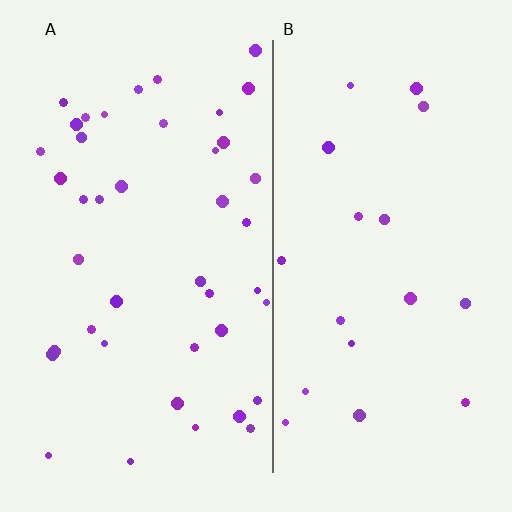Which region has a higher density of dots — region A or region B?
A (the left).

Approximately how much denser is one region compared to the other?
Approximately 2.3× — region A over region B.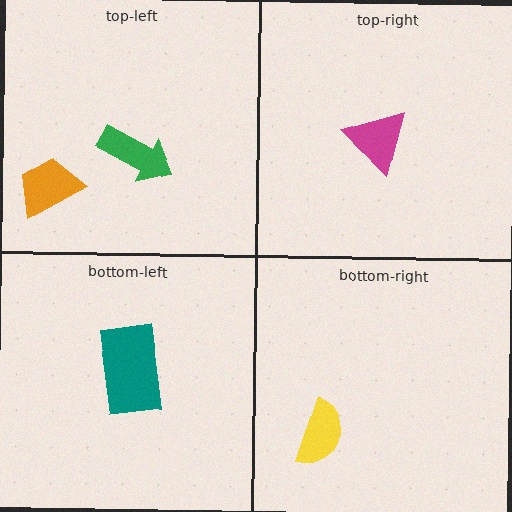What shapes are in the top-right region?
The magenta triangle.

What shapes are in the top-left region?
The green arrow, the orange trapezoid.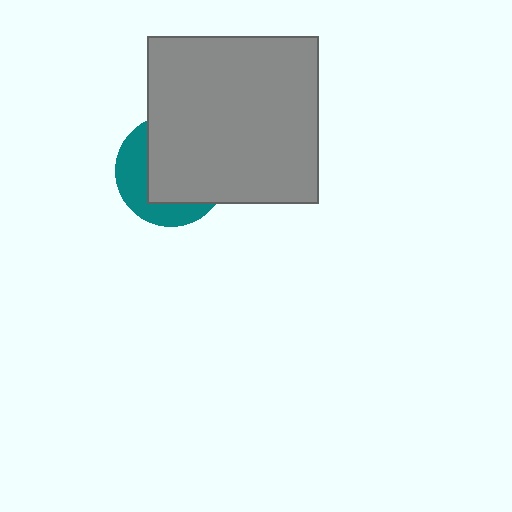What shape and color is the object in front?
The object in front is a gray rectangle.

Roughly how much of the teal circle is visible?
A small part of it is visible (roughly 37%).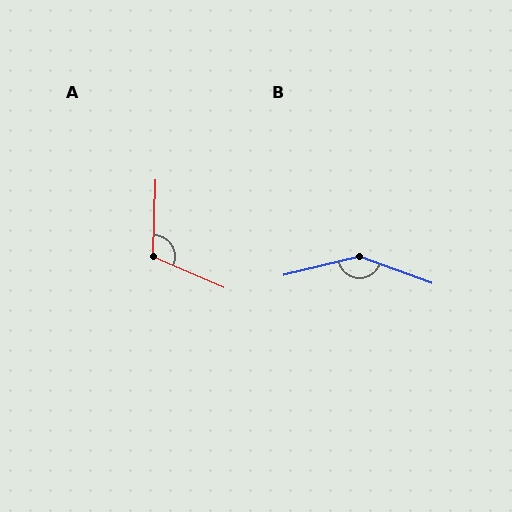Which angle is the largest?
B, at approximately 146 degrees.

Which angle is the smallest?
A, at approximately 111 degrees.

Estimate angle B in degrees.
Approximately 146 degrees.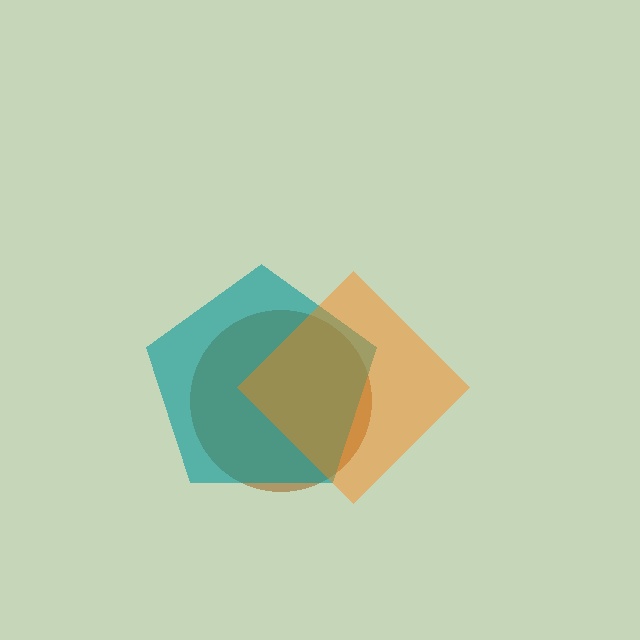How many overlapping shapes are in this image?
There are 3 overlapping shapes in the image.